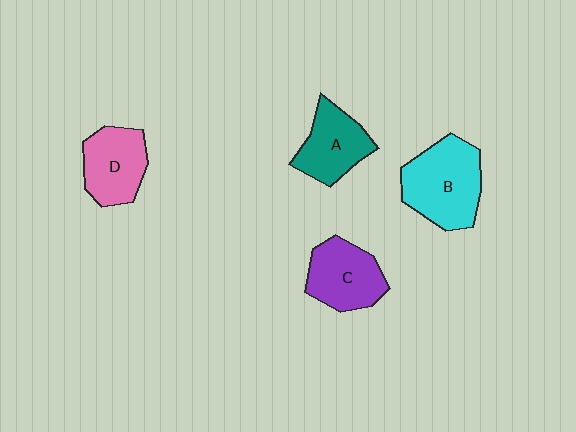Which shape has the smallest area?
Shape A (teal).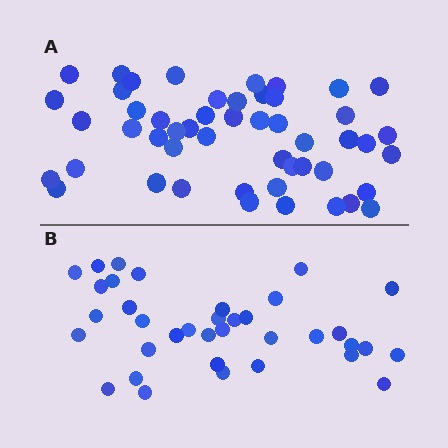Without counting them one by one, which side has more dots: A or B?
Region A (the top region) has more dots.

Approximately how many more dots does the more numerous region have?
Region A has approximately 15 more dots than region B.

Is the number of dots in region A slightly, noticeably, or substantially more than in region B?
Region A has noticeably more, but not dramatically so. The ratio is roughly 1.4 to 1.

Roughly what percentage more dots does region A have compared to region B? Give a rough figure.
About 40% more.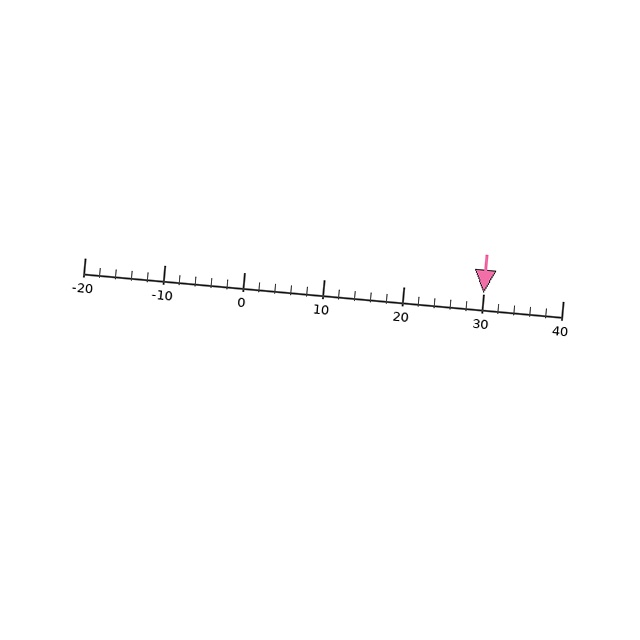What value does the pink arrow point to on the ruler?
The pink arrow points to approximately 30.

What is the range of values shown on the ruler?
The ruler shows values from -20 to 40.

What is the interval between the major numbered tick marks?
The major tick marks are spaced 10 units apart.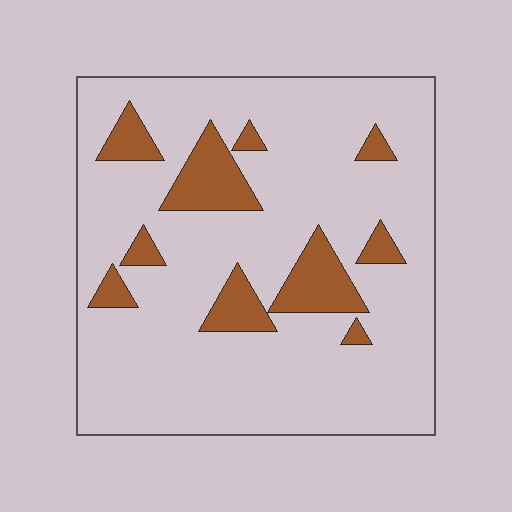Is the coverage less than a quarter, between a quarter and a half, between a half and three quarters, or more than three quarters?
Less than a quarter.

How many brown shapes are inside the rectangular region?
10.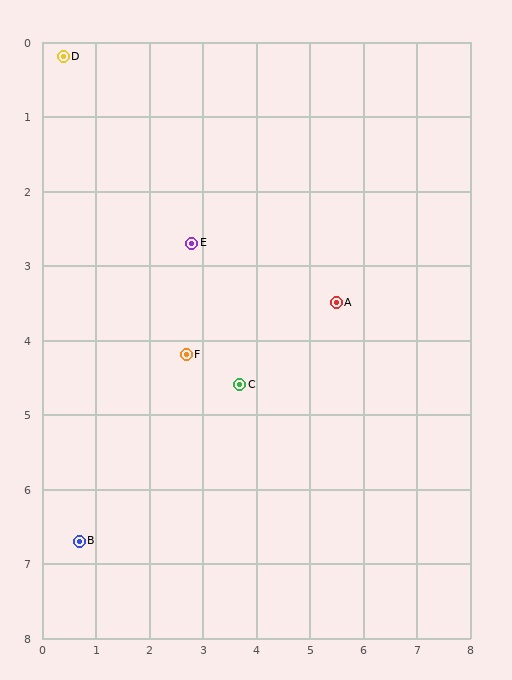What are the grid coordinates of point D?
Point D is at approximately (0.4, 0.2).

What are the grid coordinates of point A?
Point A is at approximately (5.5, 3.5).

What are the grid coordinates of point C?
Point C is at approximately (3.7, 4.6).